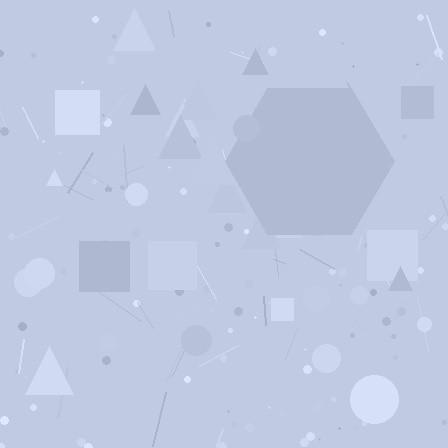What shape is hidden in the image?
A hexagon is hidden in the image.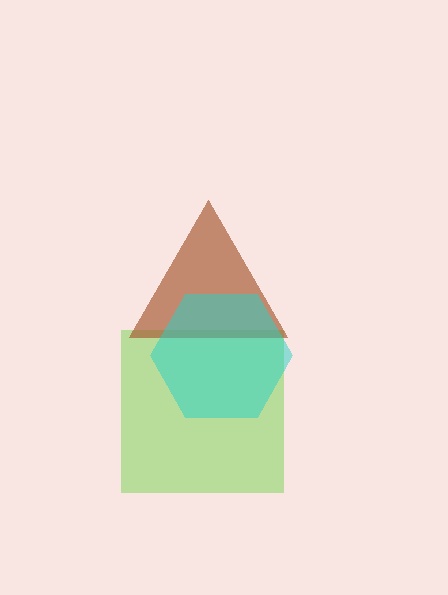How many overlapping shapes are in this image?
There are 3 overlapping shapes in the image.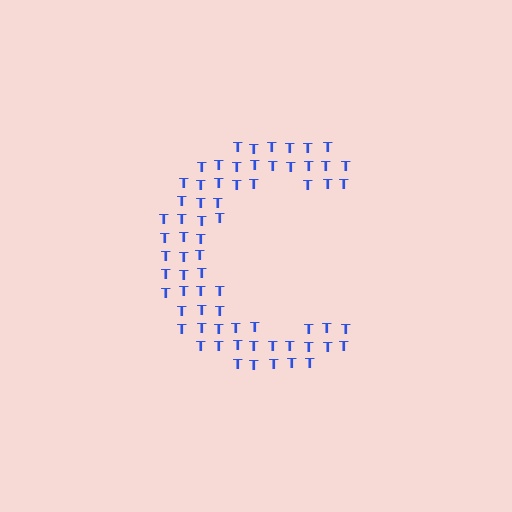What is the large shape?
The large shape is the letter C.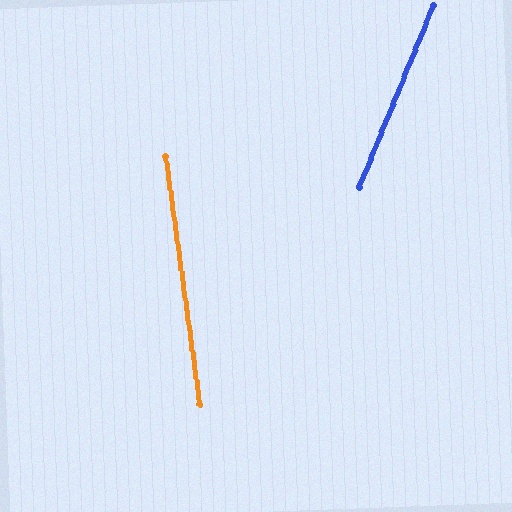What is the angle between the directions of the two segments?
Approximately 30 degrees.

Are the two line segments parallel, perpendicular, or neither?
Neither parallel nor perpendicular — they differ by about 30°.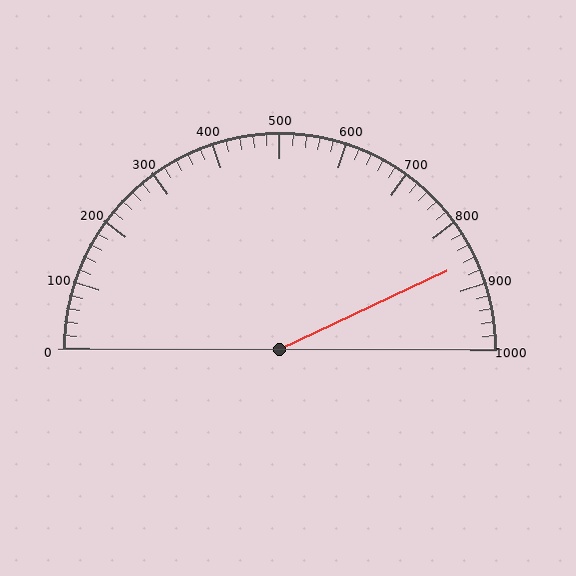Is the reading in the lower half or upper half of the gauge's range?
The reading is in the upper half of the range (0 to 1000).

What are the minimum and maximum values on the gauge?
The gauge ranges from 0 to 1000.